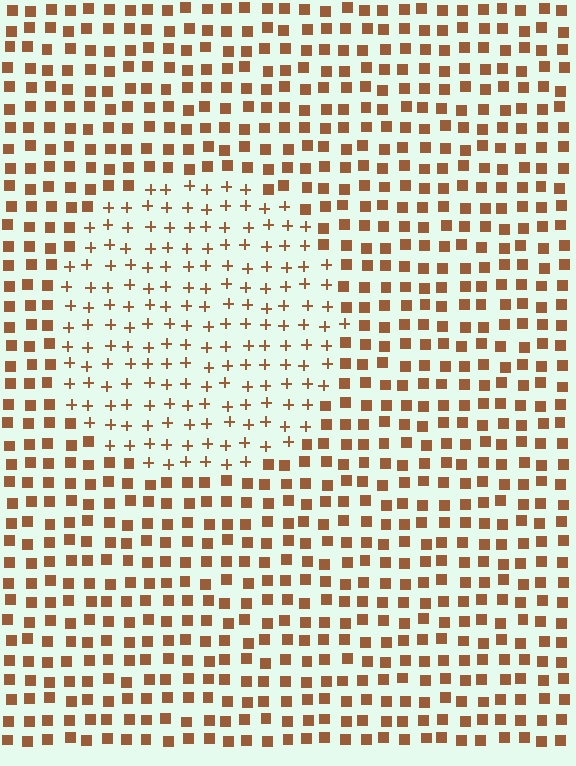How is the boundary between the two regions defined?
The boundary is defined by a change in element shape: plus signs inside vs. squares outside. All elements share the same color and spacing.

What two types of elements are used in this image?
The image uses plus signs inside the circle region and squares outside it.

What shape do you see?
I see a circle.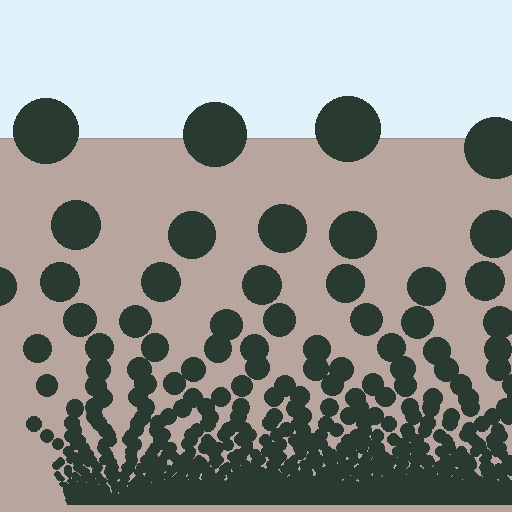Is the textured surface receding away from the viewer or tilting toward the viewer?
The surface appears to tilt toward the viewer. Texture elements get larger and sparser toward the top.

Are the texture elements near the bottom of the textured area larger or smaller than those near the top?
Smaller. The gradient is inverted — elements near the bottom are smaller and denser.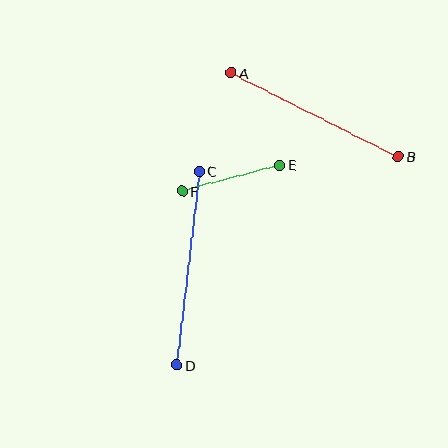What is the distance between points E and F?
The distance is approximately 101 pixels.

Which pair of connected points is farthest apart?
Points C and D are farthest apart.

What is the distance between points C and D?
The distance is approximately 195 pixels.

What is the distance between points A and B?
The distance is approximately 187 pixels.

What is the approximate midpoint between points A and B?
The midpoint is at approximately (315, 115) pixels.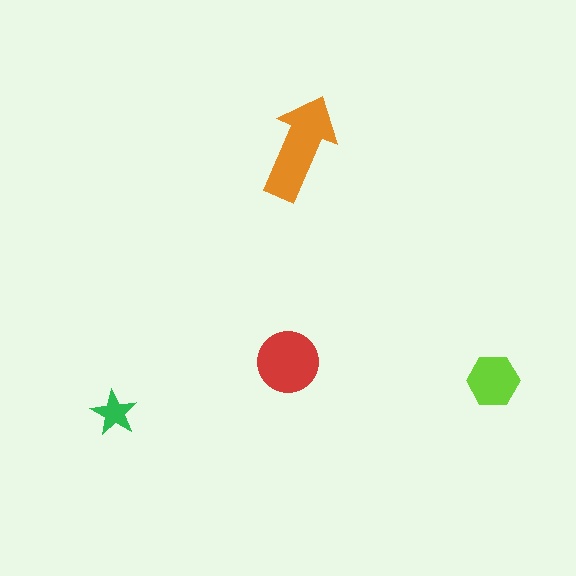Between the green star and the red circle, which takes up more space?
The red circle.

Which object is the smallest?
The green star.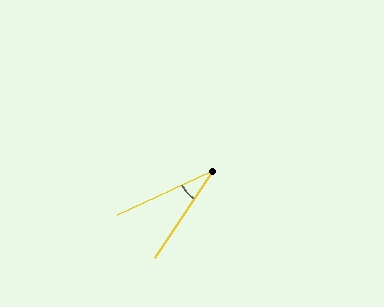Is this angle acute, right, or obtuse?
It is acute.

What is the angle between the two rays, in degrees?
Approximately 31 degrees.